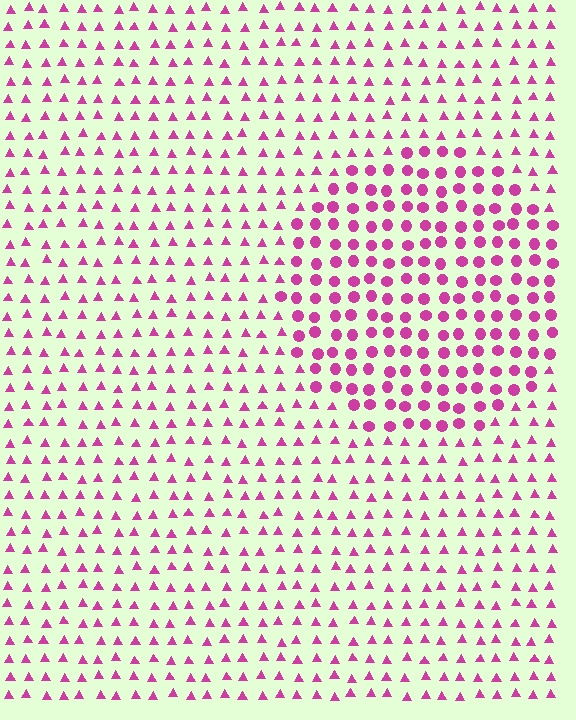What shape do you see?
I see a circle.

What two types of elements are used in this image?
The image uses circles inside the circle region and triangles outside it.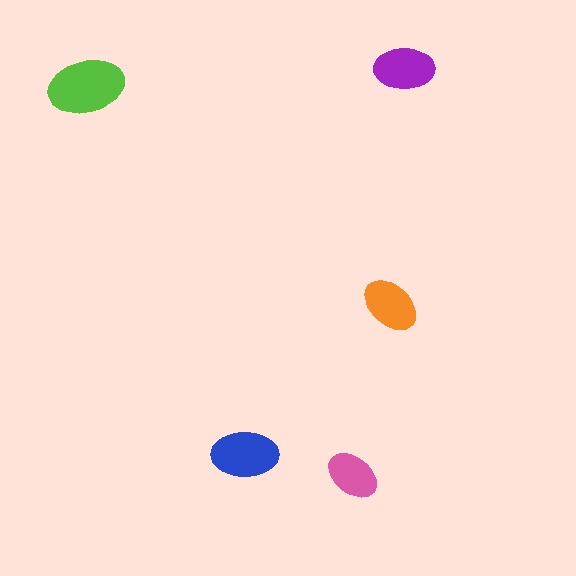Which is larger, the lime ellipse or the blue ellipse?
The lime one.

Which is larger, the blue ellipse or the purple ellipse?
The blue one.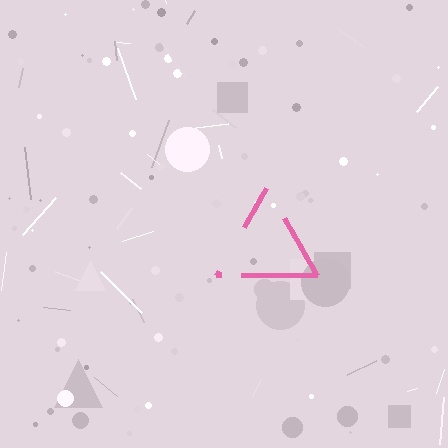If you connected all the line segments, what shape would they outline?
They would outline a triangle.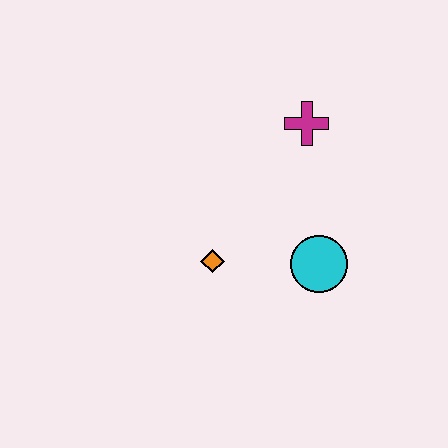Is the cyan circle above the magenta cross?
No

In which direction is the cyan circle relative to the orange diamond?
The cyan circle is to the right of the orange diamond.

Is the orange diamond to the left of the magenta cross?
Yes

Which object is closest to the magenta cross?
The cyan circle is closest to the magenta cross.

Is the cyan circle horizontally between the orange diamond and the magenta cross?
No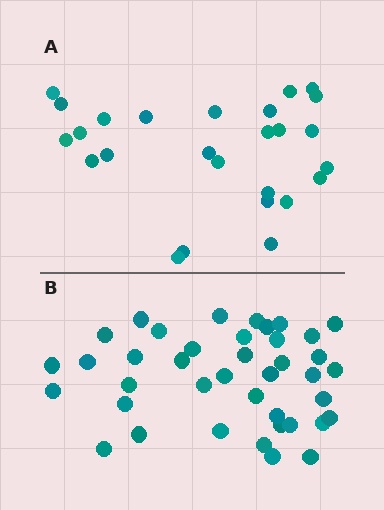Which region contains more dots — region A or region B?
Region B (the bottom region) has more dots.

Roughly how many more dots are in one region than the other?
Region B has approximately 15 more dots than region A.